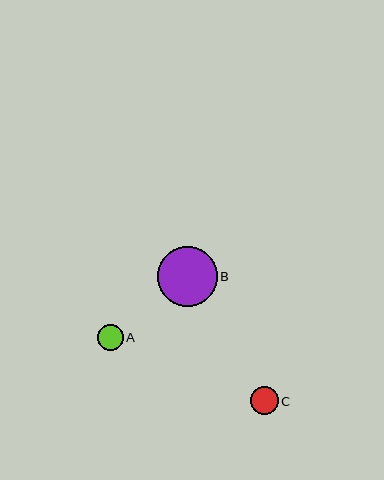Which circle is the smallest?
Circle A is the smallest with a size of approximately 26 pixels.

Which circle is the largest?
Circle B is the largest with a size of approximately 60 pixels.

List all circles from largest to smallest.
From largest to smallest: B, C, A.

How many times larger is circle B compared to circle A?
Circle B is approximately 2.3 times the size of circle A.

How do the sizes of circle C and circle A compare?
Circle C and circle A are approximately the same size.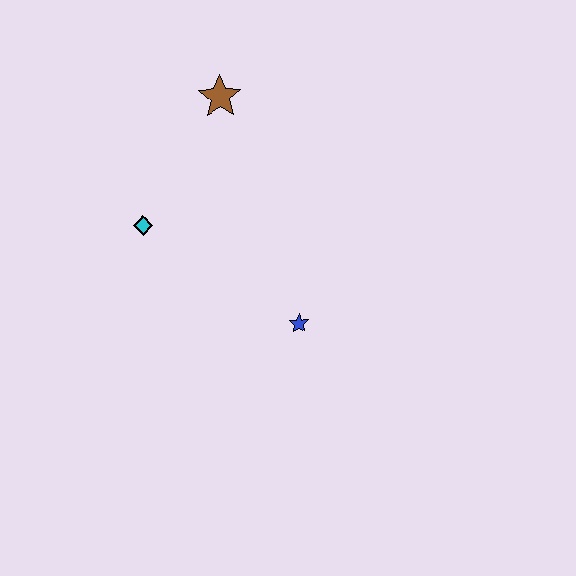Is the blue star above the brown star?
No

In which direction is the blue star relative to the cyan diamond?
The blue star is to the right of the cyan diamond.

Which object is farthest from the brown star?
The blue star is farthest from the brown star.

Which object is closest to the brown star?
The cyan diamond is closest to the brown star.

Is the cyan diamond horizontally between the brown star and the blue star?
No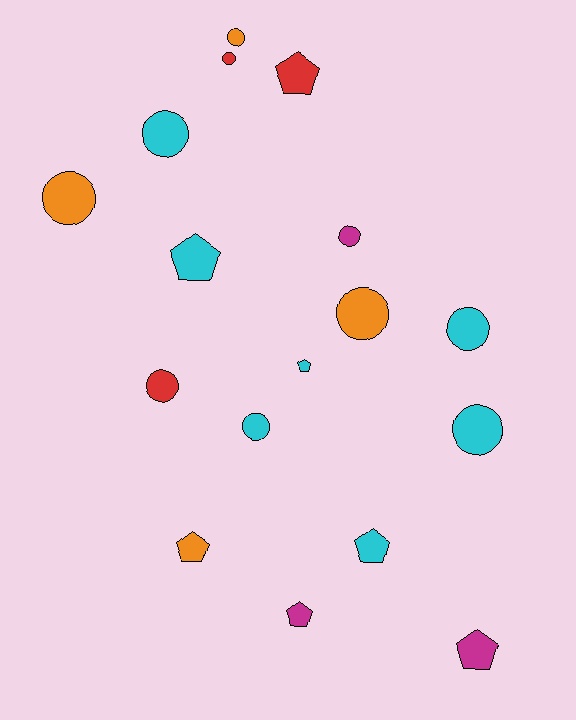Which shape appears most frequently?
Circle, with 10 objects.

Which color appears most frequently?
Cyan, with 7 objects.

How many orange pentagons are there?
There is 1 orange pentagon.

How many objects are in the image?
There are 17 objects.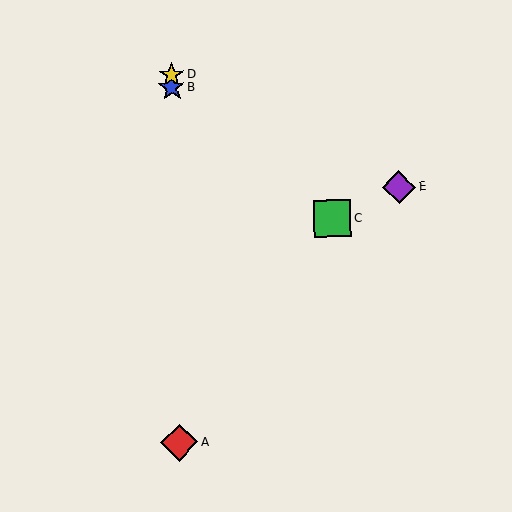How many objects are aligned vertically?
3 objects (A, B, D) are aligned vertically.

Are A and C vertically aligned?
No, A is at x≈179 and C is at x≈332.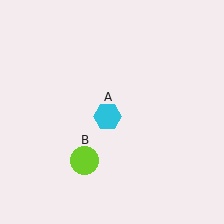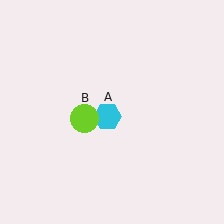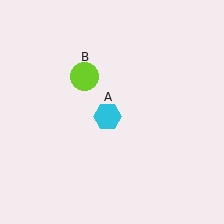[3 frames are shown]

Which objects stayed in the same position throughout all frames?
Cyan hexagon (object A) remained stationary.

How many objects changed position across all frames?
1 object changed position: lime circle (object B).